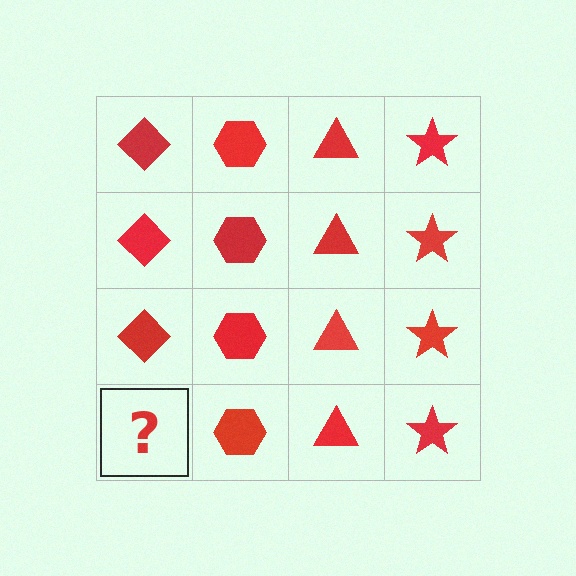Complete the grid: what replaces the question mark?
The question mark should be replaced with a red diamond.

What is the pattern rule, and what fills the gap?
The rule is that each column has a consistent shape. The gap should be filled with a red diamond.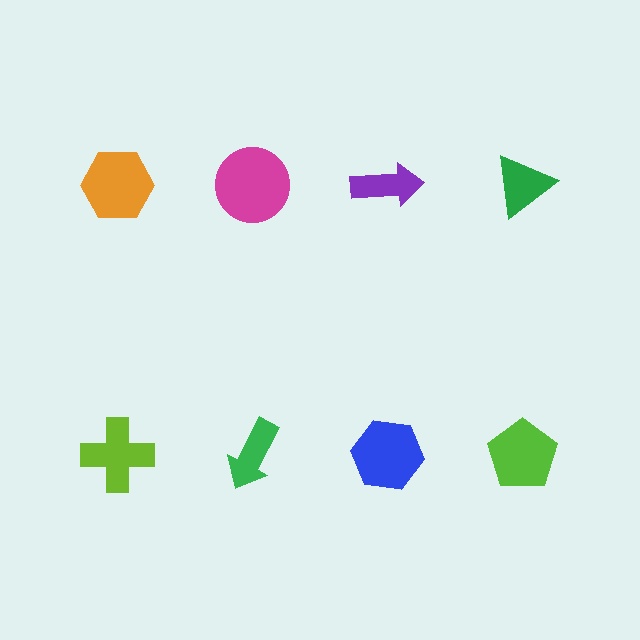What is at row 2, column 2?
A green arrow.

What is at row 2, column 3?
A blue hexagon.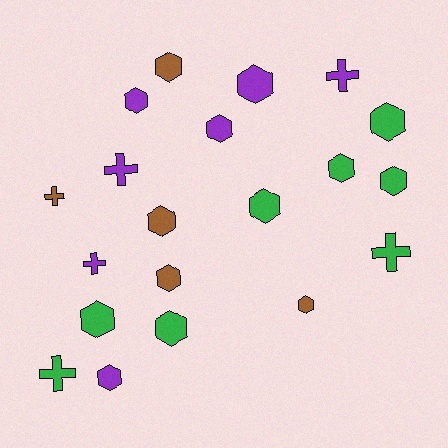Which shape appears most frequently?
Hexagon, with 14 objects.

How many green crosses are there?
There are 2 green crosses.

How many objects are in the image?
There are 20 objects.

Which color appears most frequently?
Green, with 8 objects.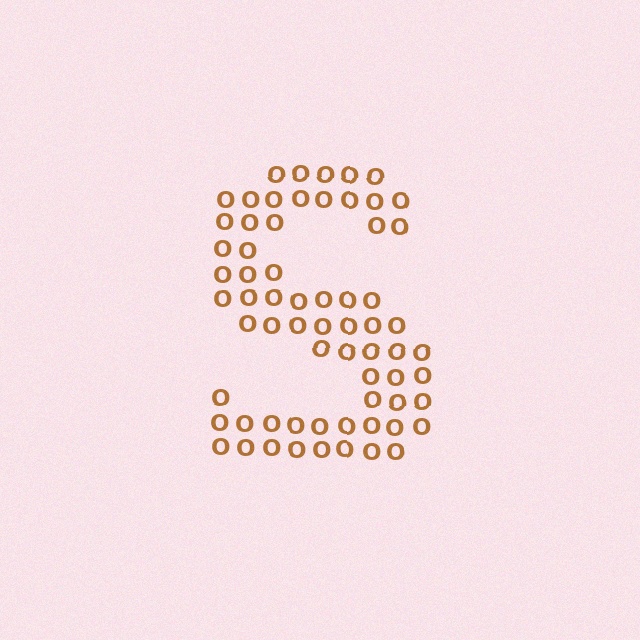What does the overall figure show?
The overall figure shows the letter S.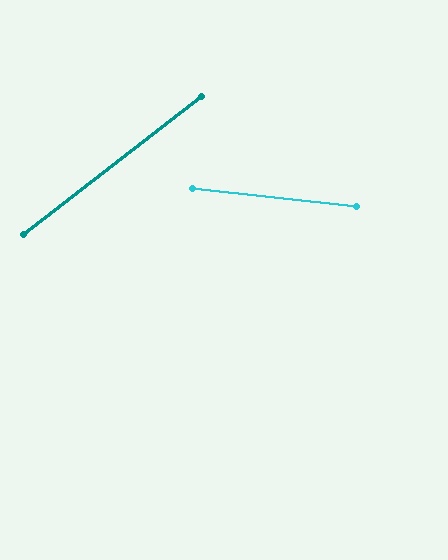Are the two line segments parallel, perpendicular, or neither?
Neither parallel nor perpendicular — they differ by about 44°.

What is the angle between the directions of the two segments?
Approximately 44 degrees.